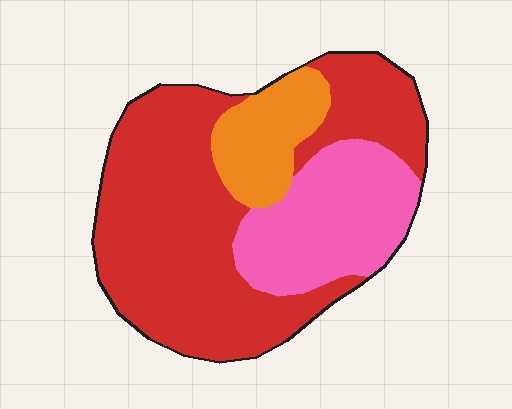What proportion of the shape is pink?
Pink covers 26% of the shape.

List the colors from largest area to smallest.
From largest to smallest: red, pink, orange.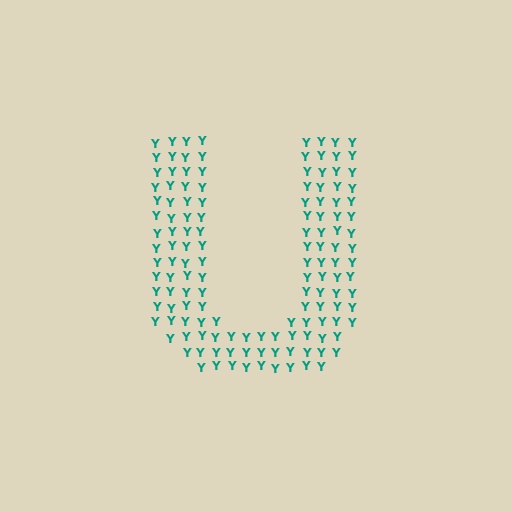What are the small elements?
The small elements are letter Y's.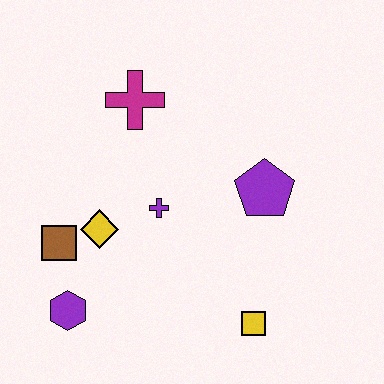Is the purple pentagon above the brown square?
Yes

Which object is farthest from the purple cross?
The yellow square is farthest from the purple cross.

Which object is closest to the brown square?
The yellow diamond is closest to the brown square.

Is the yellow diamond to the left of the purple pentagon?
Yes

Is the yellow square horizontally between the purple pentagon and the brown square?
Yes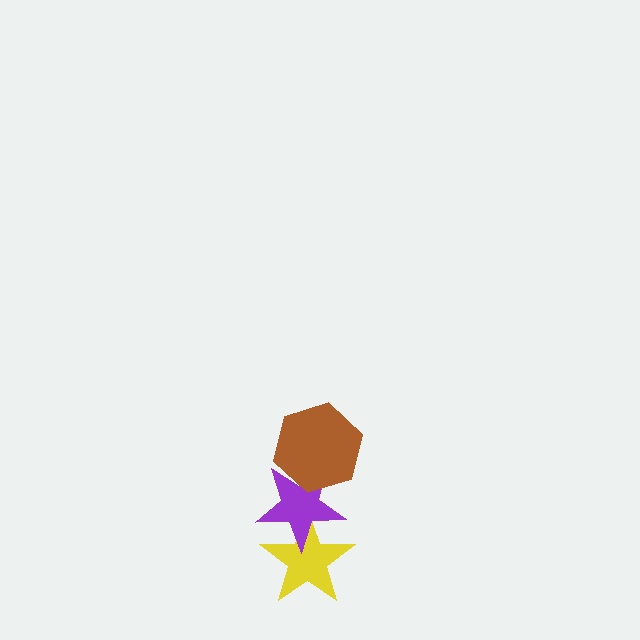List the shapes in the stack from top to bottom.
From top to bottom: the brown hexagon, the purple star, the yellow star.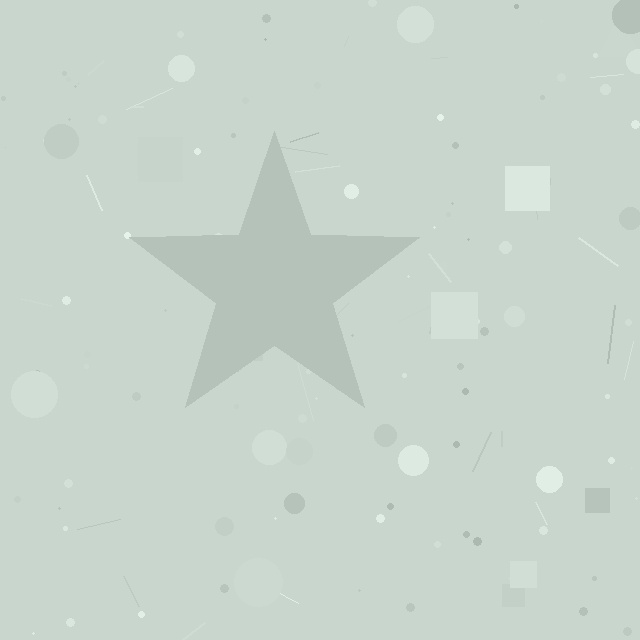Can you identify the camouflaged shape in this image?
The camouflaged shape is a star.